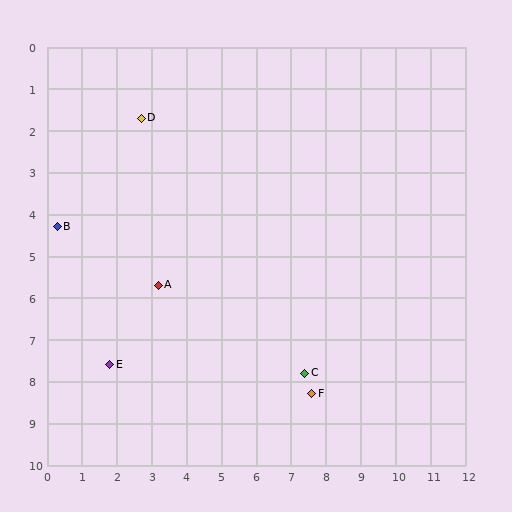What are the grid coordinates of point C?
Point C is at approximately (7.4, 7.8).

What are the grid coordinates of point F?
Point F is at approximately (7.6, 8.3).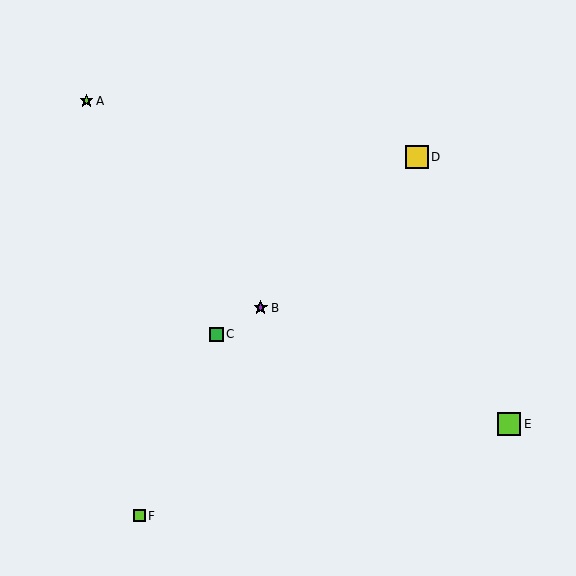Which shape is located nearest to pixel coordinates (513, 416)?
The lime square (labeled E) at (509, 424) is nearest to that location.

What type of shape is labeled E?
Shape E is a lime square.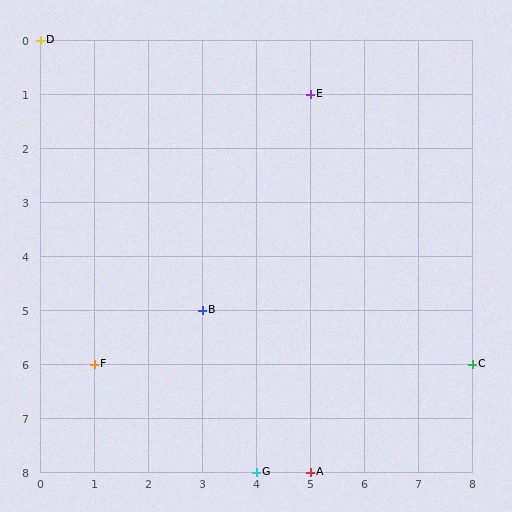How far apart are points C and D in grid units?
Points C and D are 8 columns and 6 rows apart (about 10.0 grid units diagonally).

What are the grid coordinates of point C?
Point C is at grid coordinates (8, 6).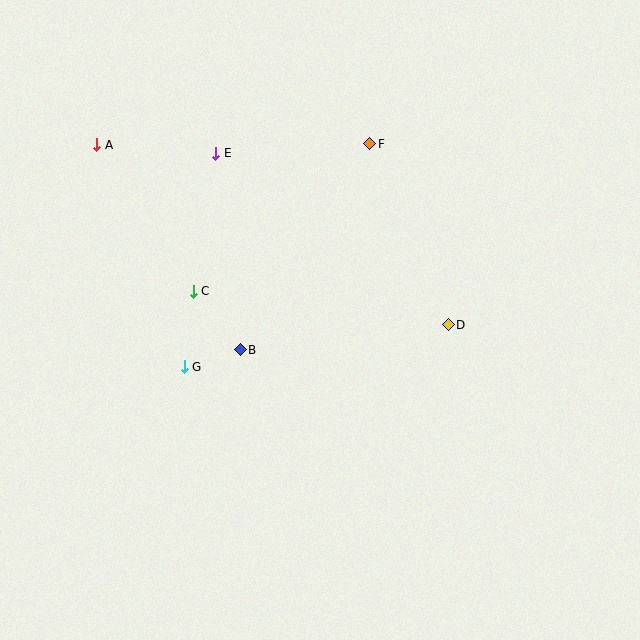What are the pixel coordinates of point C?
Point C is at (193, 291).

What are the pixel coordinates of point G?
Point G is at (184, 367).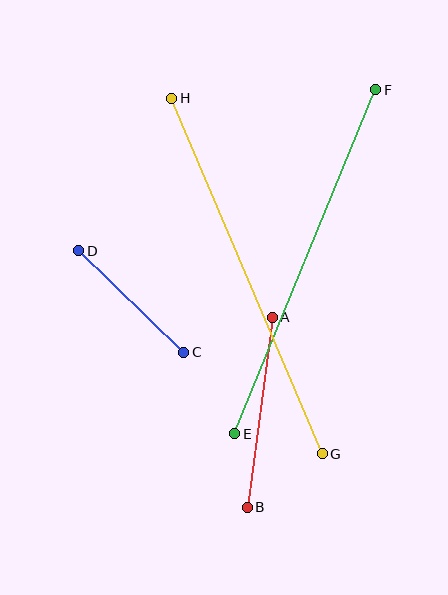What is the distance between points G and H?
The distance is approximately 386 pixels.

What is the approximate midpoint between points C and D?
The midpoint is at approximately (131, 302) pixels.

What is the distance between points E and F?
The distance is approximately 372 pixels.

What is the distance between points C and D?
The distance is approximately 146 pixels.